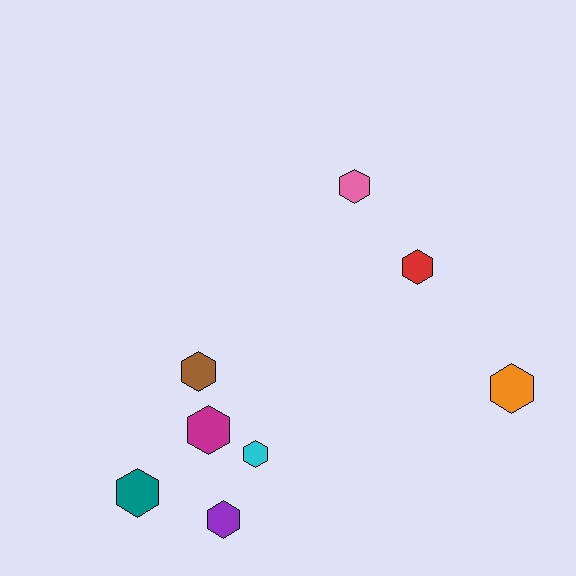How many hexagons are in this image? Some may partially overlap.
There are 8 hexagons.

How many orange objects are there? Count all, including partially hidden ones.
There is 1 orange object.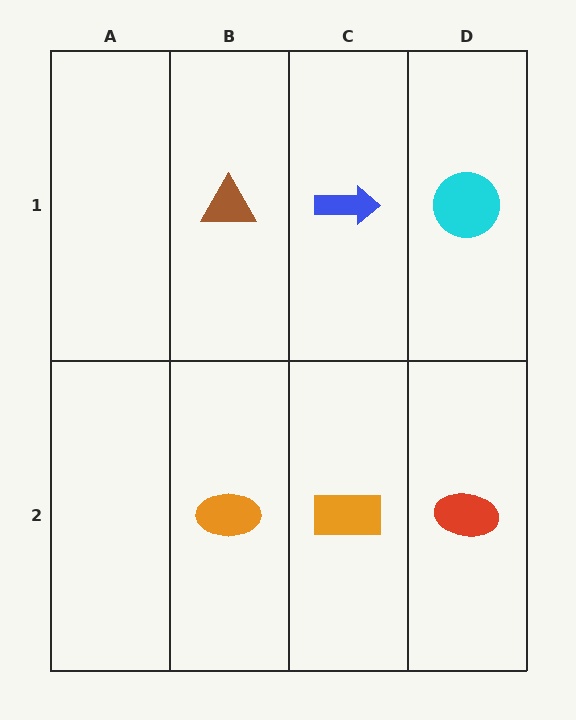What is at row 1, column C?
A blue arrow.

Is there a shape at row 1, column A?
No, that cell is empty.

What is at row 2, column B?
An orange ellipse.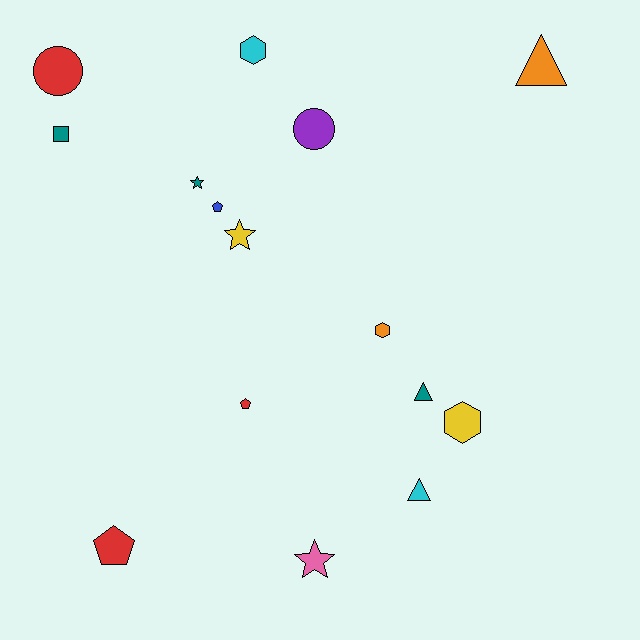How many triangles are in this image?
There are 3 triangles.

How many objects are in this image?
There are 15 objects.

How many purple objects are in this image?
There is 1 purple object.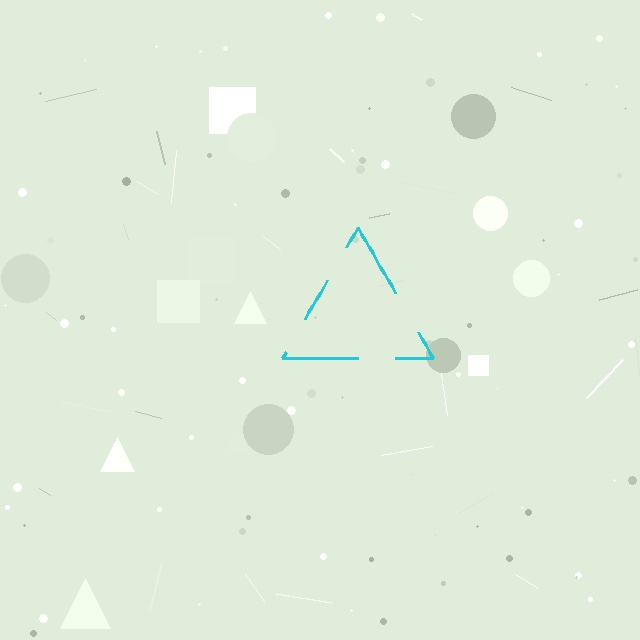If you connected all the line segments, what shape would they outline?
They would outline a triangle.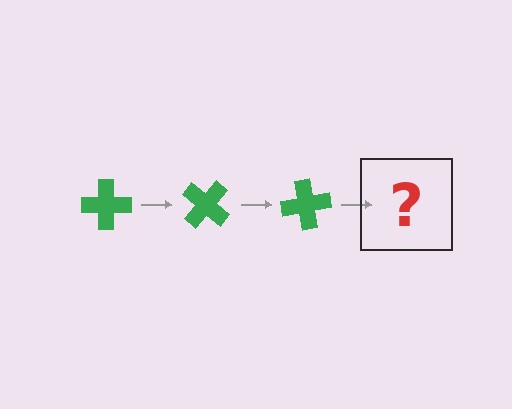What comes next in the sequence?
The next element should be a green cross rotated 120 degrees.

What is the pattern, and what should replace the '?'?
The pattern is that the cross rotates 40 degrees each step. The '?' should be a green cross rotated 120 degrees.